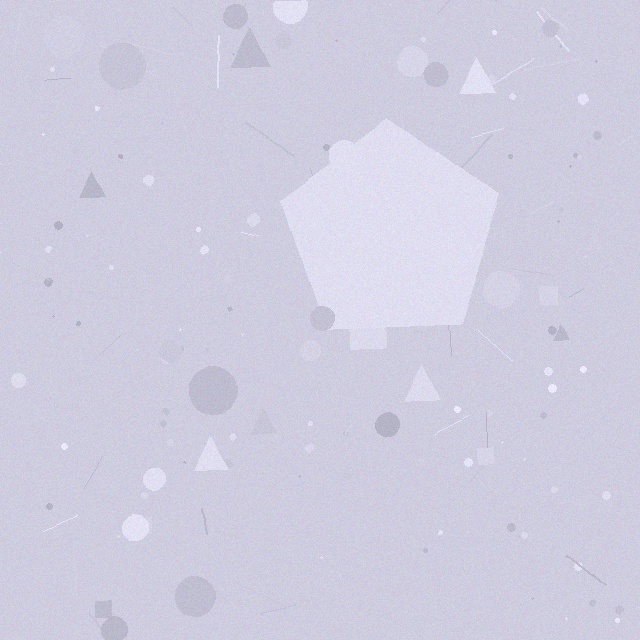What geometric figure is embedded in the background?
A pentagon is embedded in the background.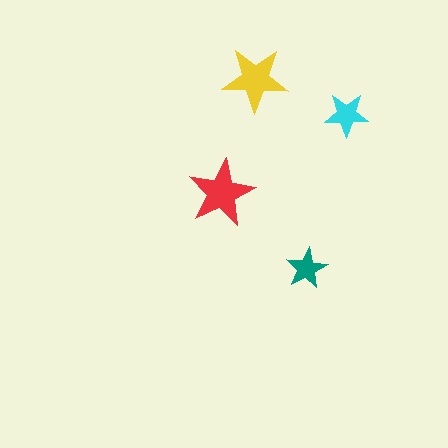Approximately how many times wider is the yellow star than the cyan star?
About 1.5 times wider.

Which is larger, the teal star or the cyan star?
The cyan one.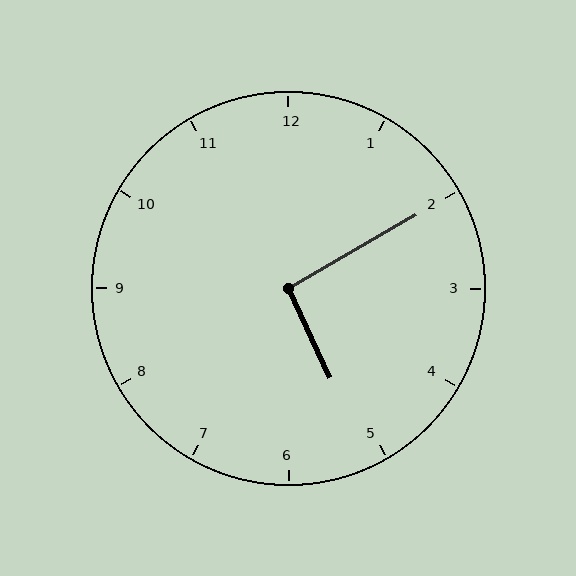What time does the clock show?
5:10.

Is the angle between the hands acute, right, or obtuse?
It is right.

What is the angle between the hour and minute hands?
Approximately 95 degrees.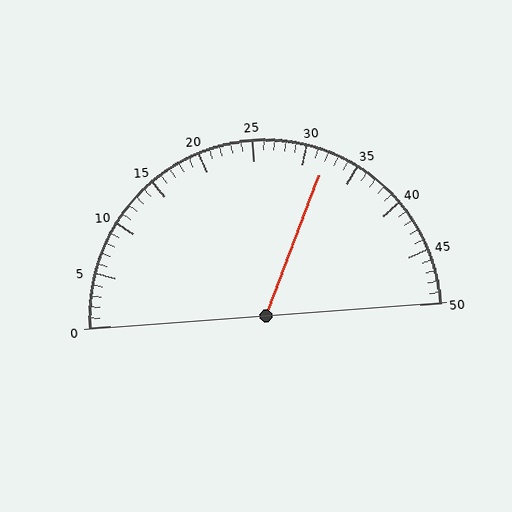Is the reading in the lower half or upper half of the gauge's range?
The reading is in the upper half of the range (0 to 50).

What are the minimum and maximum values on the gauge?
The gauge ranges from 0 to 50.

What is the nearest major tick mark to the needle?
The nearest major tick mark is 30.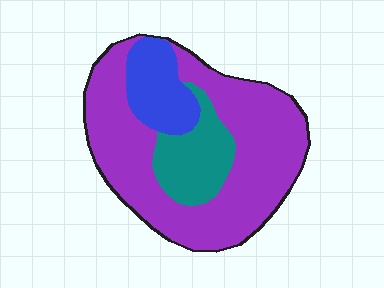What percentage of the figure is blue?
Blue takes up about one sixth (1/6) of the figure.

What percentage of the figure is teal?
Teal covers 17% of the figure.